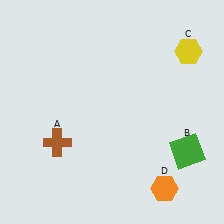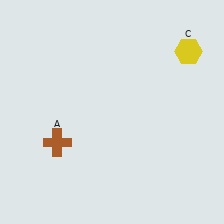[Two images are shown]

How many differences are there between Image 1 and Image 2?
There are 2 differences between the two images.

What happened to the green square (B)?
The green square (B) was removed in Image 2. It was in the bottom-right area of Image 1.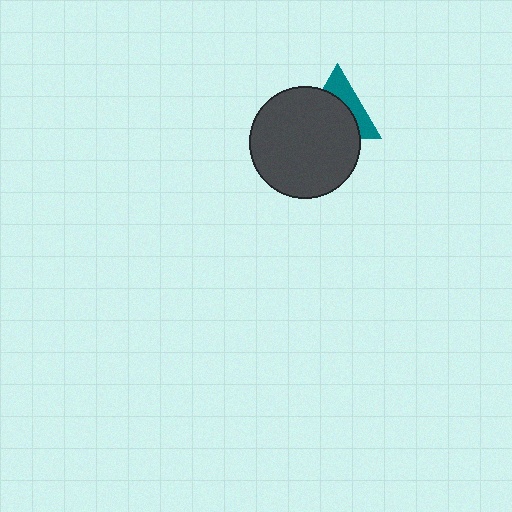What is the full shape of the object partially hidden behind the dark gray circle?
The partially hidden object is a teal triangle.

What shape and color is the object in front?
The object in front is a dark gray circle.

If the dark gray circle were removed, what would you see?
You would see the complete teal triangle.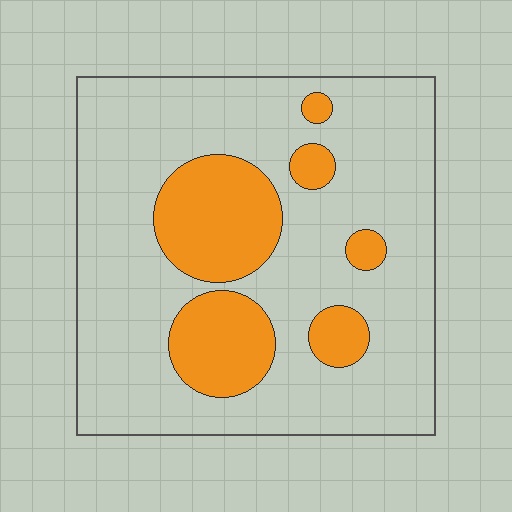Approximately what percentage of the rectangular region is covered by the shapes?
Approximately 25%.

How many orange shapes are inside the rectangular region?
6.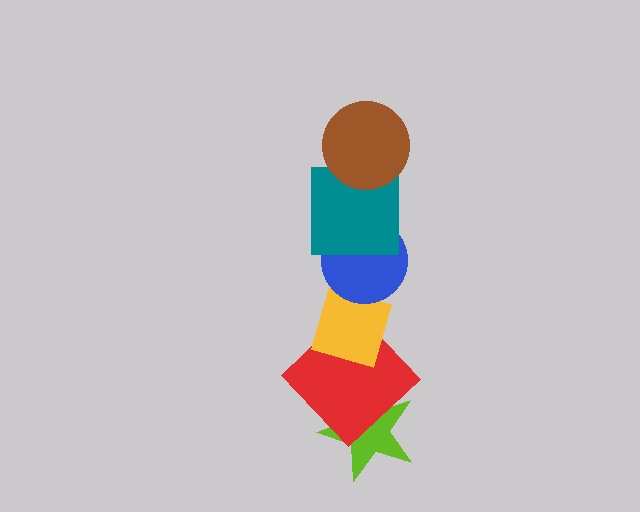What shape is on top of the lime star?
The red diamond is on top of the lime star.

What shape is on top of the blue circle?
The teal square is on top of the blue circle.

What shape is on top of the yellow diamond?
The blue circle is on top of the yellow diamond.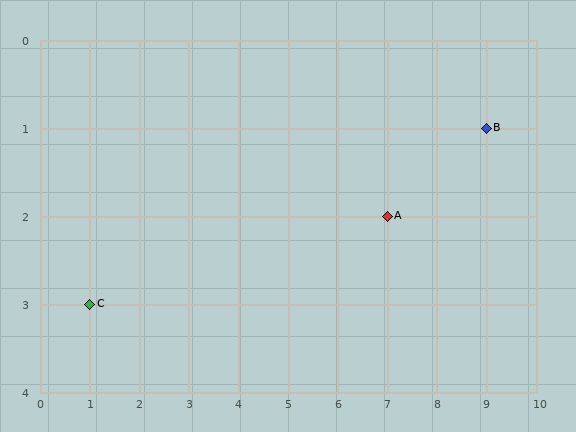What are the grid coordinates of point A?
Point A is at grid coordinates (7, 2).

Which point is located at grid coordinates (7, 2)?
Point A is at (7, 2).